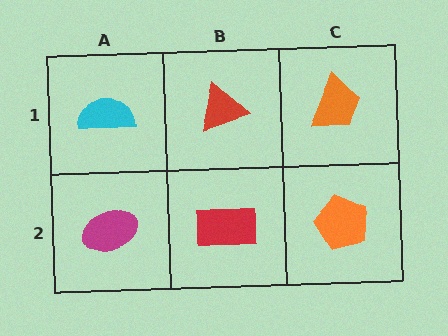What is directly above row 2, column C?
An orange trapezoid.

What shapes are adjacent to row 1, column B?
A red rectangle (row 2, column B), a cyan semicircle (row 1, column A), an orange trapezoid (row 1, column C).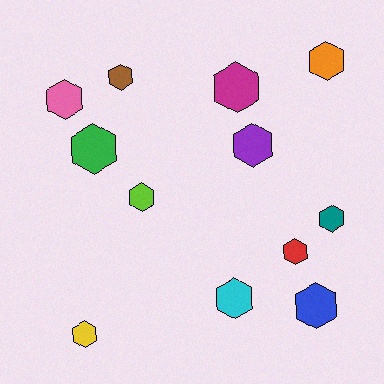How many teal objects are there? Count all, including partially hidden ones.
There is 1 teal object.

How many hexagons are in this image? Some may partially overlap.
There are 12 hexagons.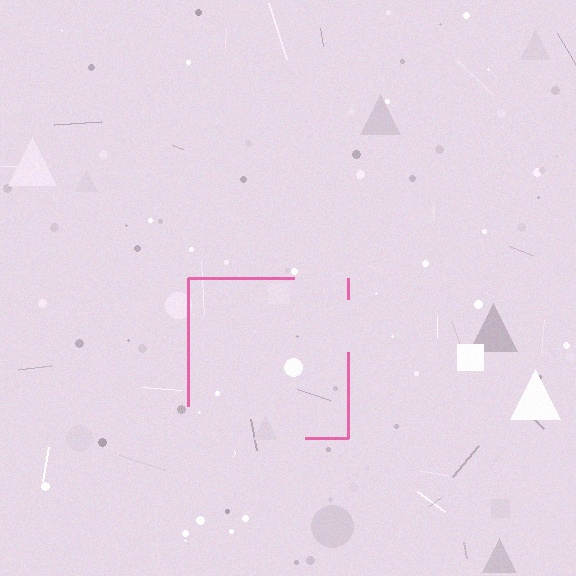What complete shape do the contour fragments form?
The contour fragments form a square.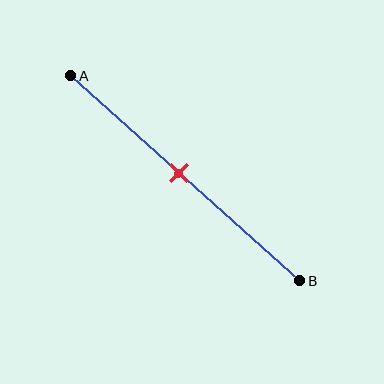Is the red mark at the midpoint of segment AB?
Yes, the mark is approximately at the midpoint.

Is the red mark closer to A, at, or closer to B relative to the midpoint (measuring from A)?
The red mark is approximately at the midpoint of segment AB.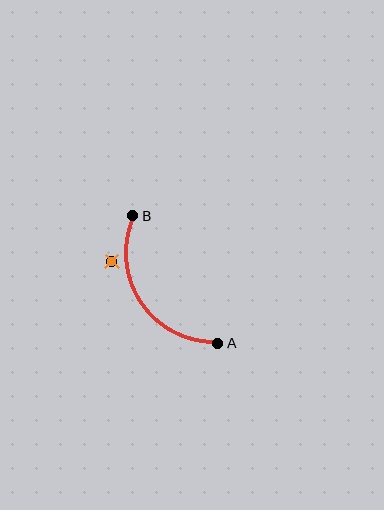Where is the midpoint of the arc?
The arc midpoint is the point on the curve farthest from the straight line joining A and B. It sits below and to the left of that line.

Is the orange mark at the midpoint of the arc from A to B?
No — the orange mark does not lie on the arc at all. It sits slightly outside the curve.